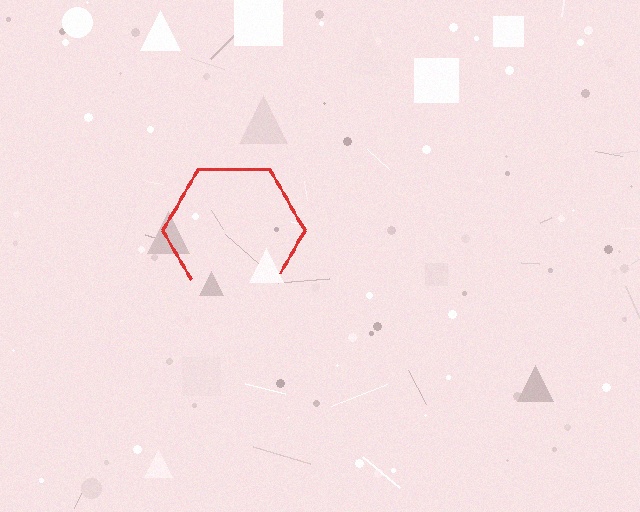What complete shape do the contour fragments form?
The contour fragments form a hexagon.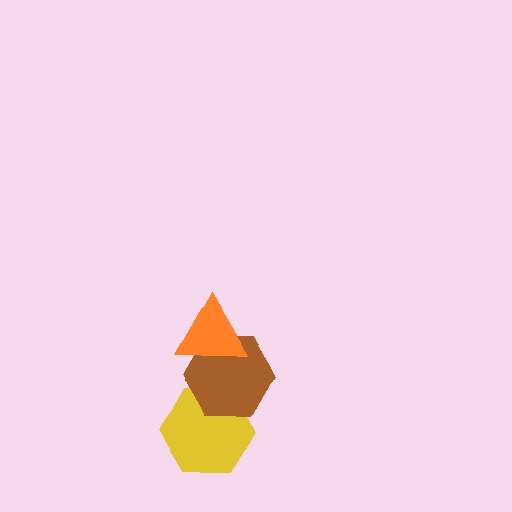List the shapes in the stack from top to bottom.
From top to bottom: the orange triangle, the brown hexagon, the yellow hexagon.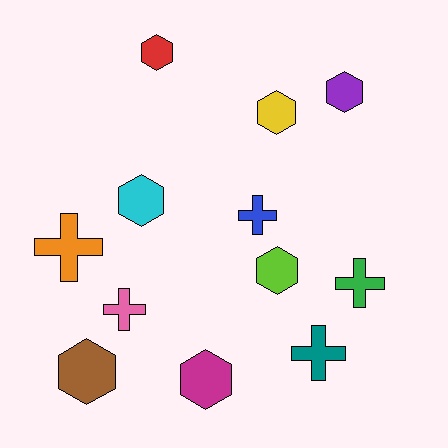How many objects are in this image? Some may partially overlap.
There are 12 objects.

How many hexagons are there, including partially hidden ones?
There are 7 hexagons.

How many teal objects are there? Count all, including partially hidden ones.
There is 1 teal object.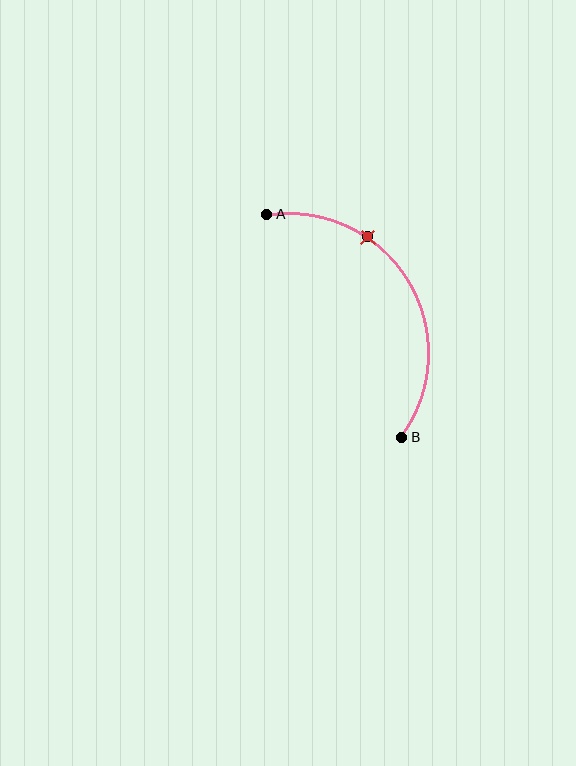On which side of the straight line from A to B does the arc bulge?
The arc bulges to the right of the straight line connecting A and B.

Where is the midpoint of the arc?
The arc midpoint is the point on the curve farthest from the straight line joining A and B. It sits to the right of that line.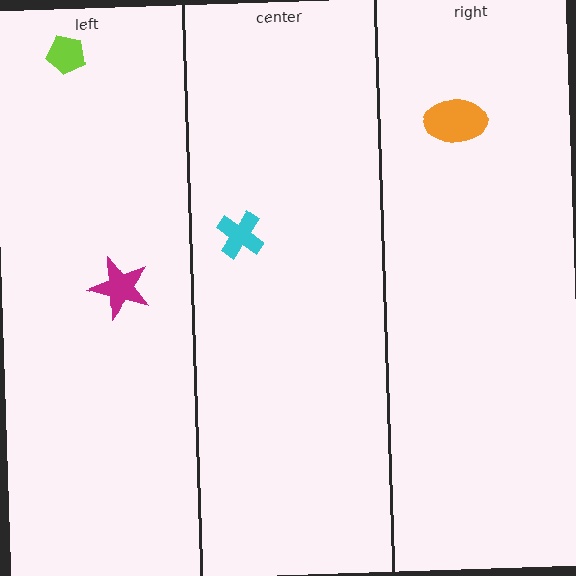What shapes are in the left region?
The lime pentagon, the magenta star.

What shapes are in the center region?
The cyan cross.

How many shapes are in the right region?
1.